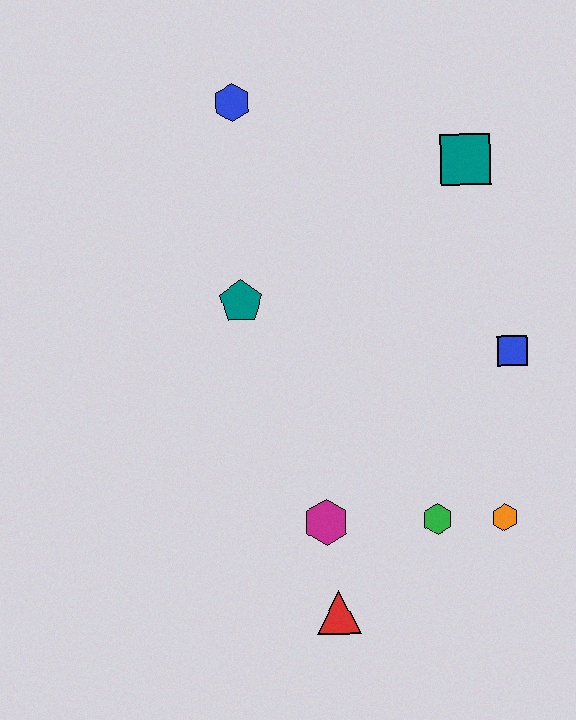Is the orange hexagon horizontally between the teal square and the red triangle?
No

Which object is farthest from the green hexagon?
The blue hexagon is farthest from the green hexagon.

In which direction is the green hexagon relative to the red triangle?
The green hexagon is to the right of the red triangle.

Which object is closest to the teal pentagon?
The blue hexagon is closest to the teal pentagon.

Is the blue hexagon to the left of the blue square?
Yes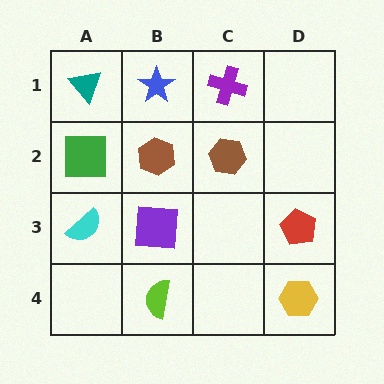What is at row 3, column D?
A red pentagon.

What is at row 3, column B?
A purple square.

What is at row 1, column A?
A teal triangle.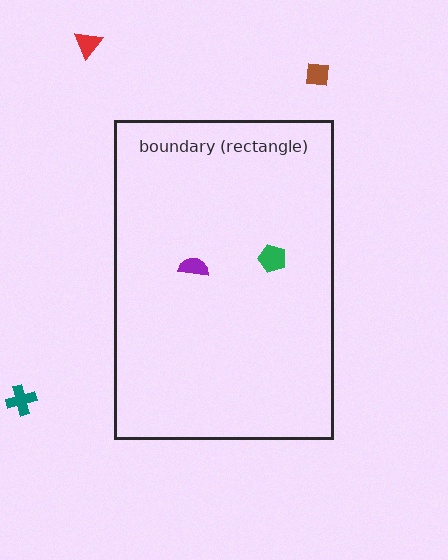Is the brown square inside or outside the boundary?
Outside.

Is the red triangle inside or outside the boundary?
Outside.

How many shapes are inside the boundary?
2 inside, 3 outside.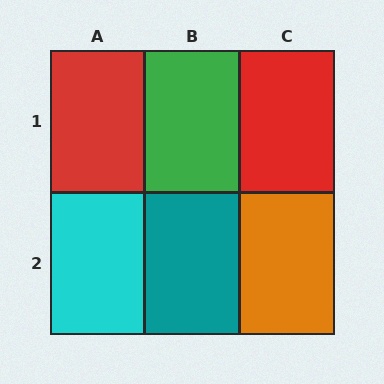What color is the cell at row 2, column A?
Cyan.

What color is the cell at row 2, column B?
Teal.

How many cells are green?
1 cell is green.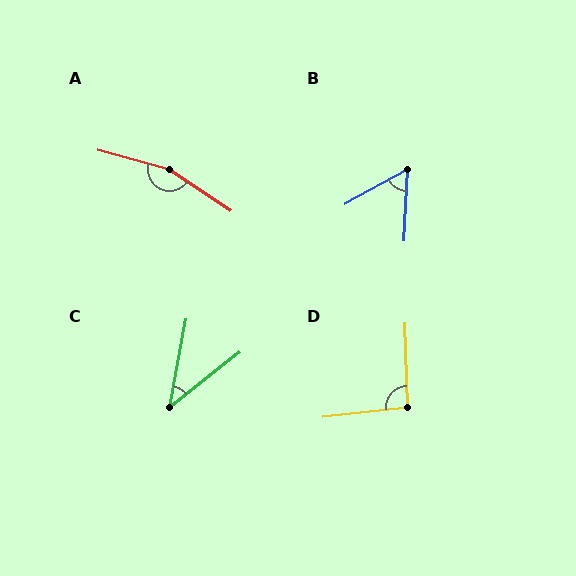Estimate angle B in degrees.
Approximately 58 degrees.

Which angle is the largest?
A, at approximately 161 degrees.